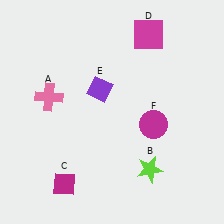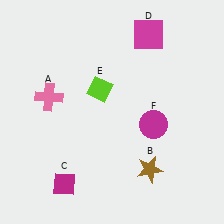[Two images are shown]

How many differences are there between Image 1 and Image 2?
There are 2 differences between the two images.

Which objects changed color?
B changed from lime to brown. E changed from purple to lime.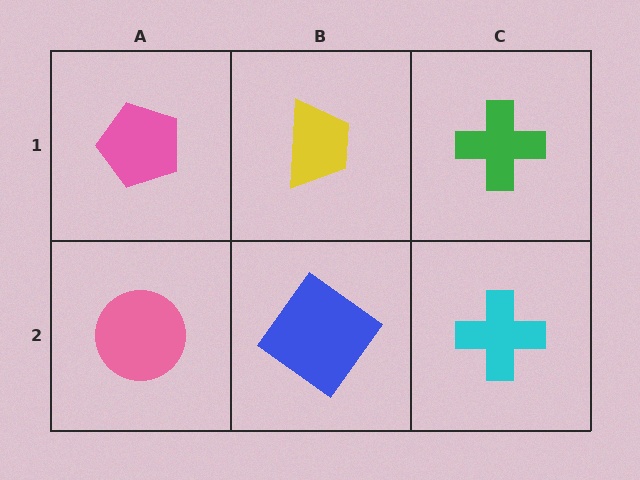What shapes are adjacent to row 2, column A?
A pink pentagon (row 1, column A), a blue diamond (row 2, column B).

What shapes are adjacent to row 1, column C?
A cyan cross (row 2, column C), a yellow trapezoid (row 1, column B).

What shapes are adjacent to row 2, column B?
A yellow trapezoid (row 1, column B), a pink circle (row 2, column A), a cyan cross (row 2, column C).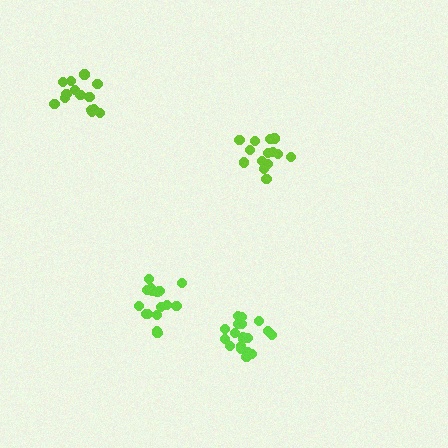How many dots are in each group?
Group 1: 19 dots, Group 2: 14 dots, Group 3: 14 dots, Group 4: 17 dots (64 total).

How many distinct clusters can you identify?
There are 4 distinct clusters.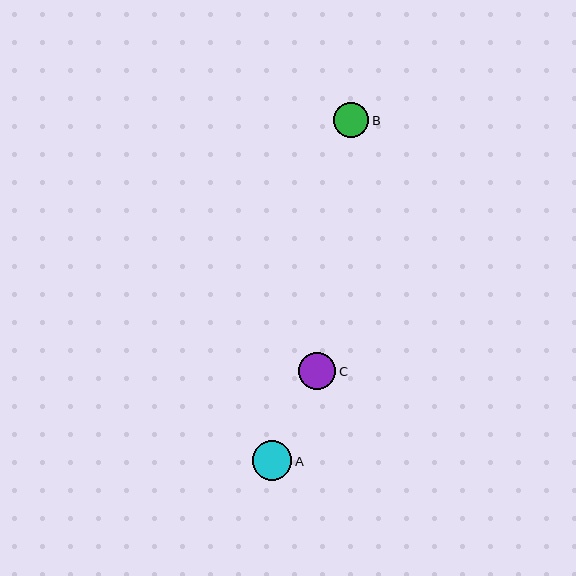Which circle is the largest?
Circle A is the largest with a size of approximately 40 pixels.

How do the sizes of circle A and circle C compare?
Circle A and circle C are approximately the same size.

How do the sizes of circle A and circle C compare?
Circle A and circle C are approximately the same size.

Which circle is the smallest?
Circle B is the smallest with a size of approximately 35 pixels.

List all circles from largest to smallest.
From largest to smallest: A, C, B.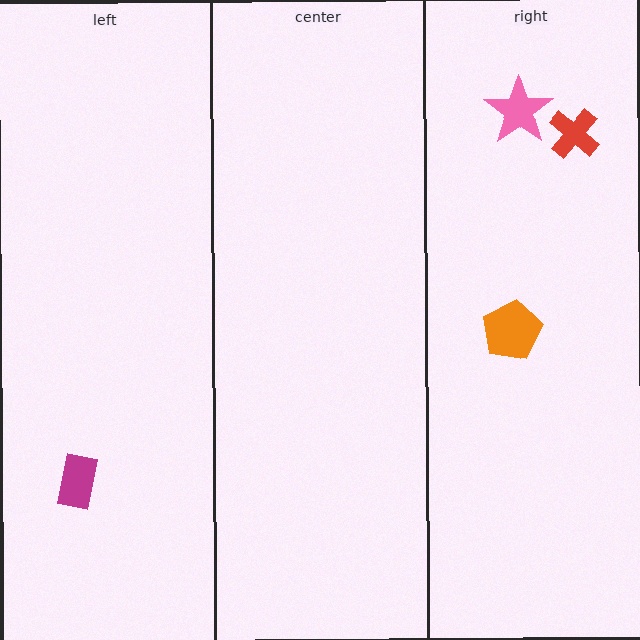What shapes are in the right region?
The red cross, the pink star, the orange pentagon.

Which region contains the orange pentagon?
The right region.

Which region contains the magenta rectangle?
The left region.